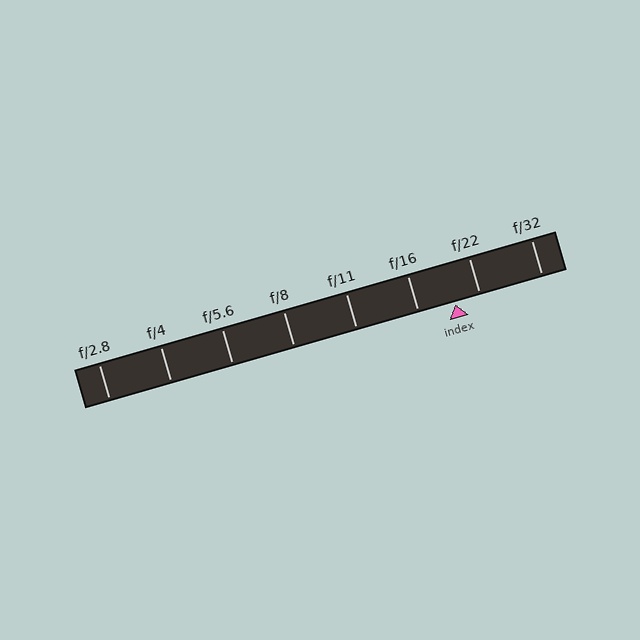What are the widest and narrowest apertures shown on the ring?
The widest aperture shown is f/2.8 and the narrowest is f/32.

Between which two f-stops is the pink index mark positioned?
The index mark is between f/16 and f/22.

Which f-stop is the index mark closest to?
The index mark is closest to f/22.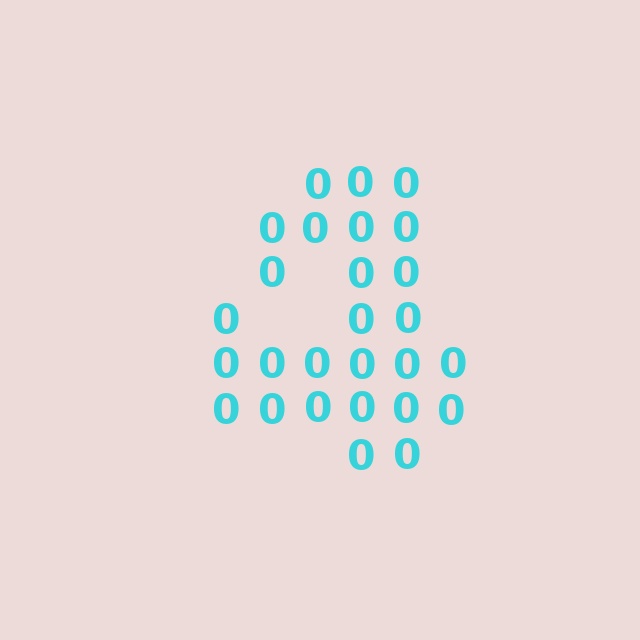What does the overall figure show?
The overall figure shows the digit 4.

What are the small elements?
The small elements are digit 0's.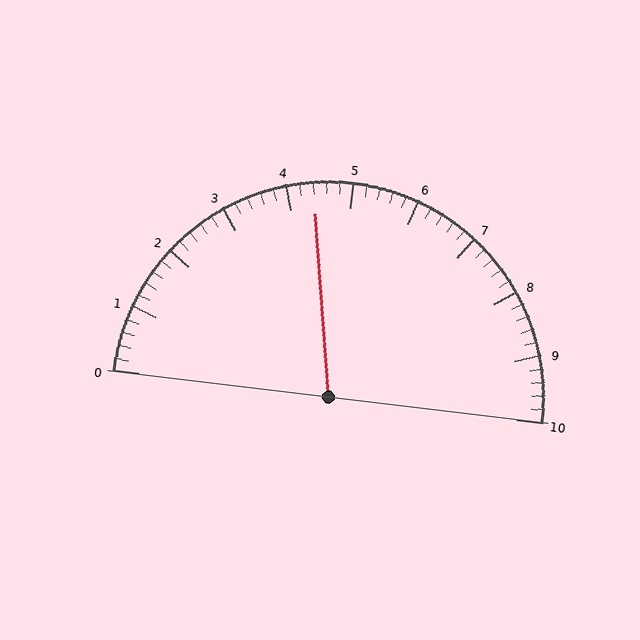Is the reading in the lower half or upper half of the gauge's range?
The reading is in the lower half of the range (0 to 10).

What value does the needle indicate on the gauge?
The needle indicates approximately 4.4.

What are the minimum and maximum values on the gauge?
The gauge ranges from 0 to 10.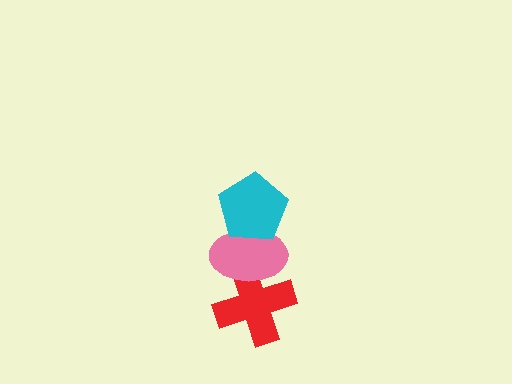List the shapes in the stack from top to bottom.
From top to bottom: the cyan pentagon, the pink ellipse, the red cross.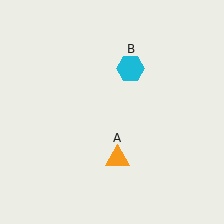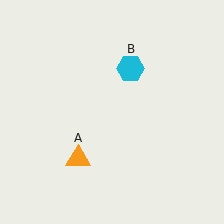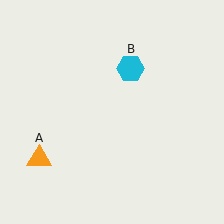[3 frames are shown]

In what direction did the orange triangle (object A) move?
The orange triangle (object A) moved left.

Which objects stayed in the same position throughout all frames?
Cyan hexagon (object B) remained stationary.